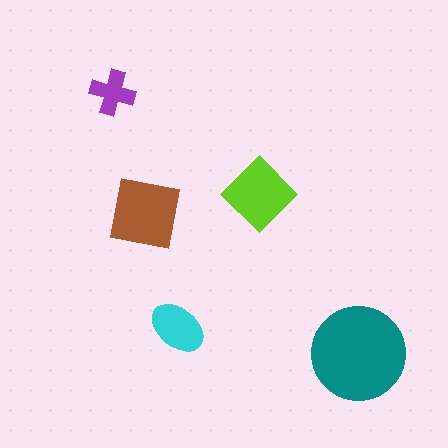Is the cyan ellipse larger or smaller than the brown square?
Smaller.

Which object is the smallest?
The purple cross.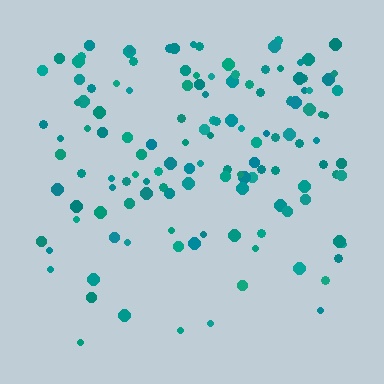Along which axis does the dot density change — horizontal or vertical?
Vertical.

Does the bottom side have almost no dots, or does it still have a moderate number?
Still a moderate number, just noticeably fewer than the top.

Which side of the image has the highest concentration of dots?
The top.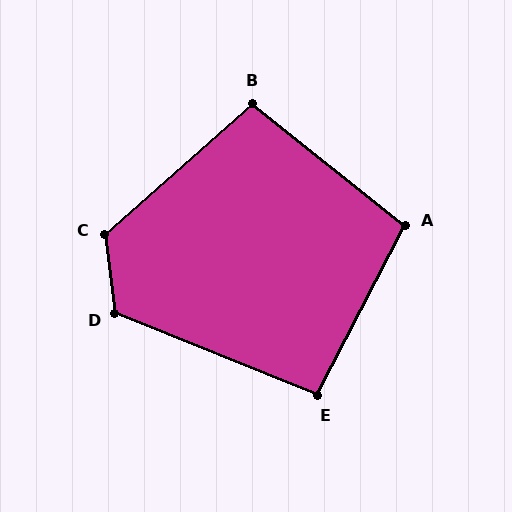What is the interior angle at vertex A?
Approximately 101 degrees (obtuse).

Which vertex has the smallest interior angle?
E, at approximately 95 degrees.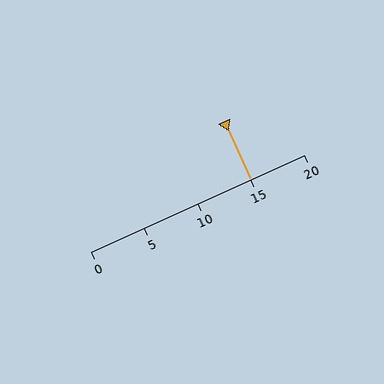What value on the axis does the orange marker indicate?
The marker indicates approximately 15.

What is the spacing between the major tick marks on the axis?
The major ticks are spaced 5 apart.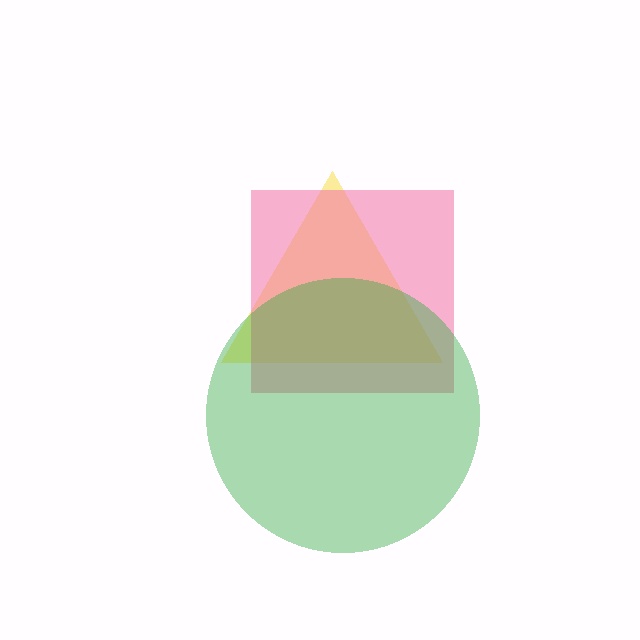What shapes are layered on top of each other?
The layered shapes are: a yellow triangle, a pink square, a green circle.